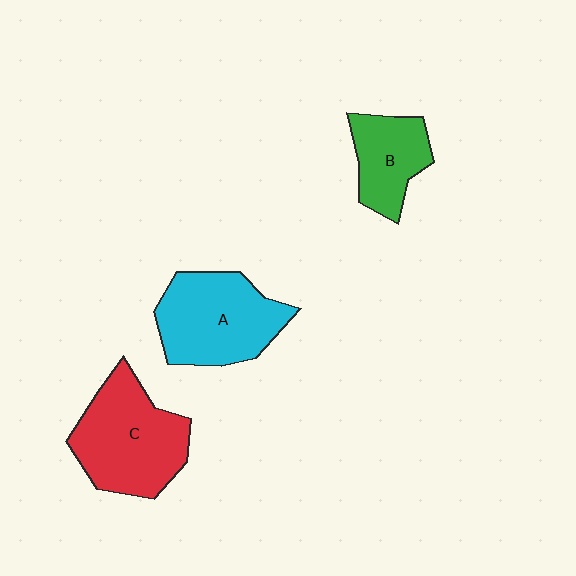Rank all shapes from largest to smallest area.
From largest to smallest: C (red), A (cyan), B (green).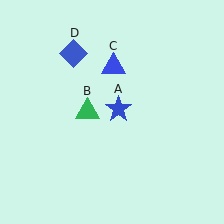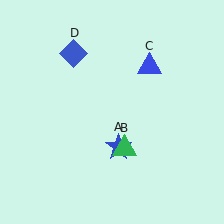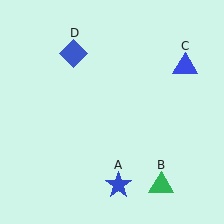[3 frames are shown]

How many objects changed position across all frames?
3 objects changed position: blue star (object A), green triangle (object B), blue triangle (object C).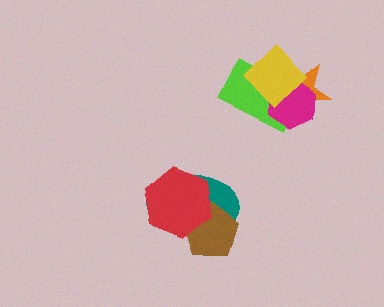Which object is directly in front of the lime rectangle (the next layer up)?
The magenta hexagon is directly in front of the lime rectangle.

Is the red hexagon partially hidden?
No, no other shape covers it.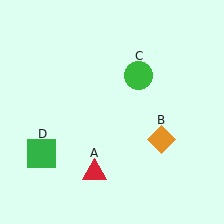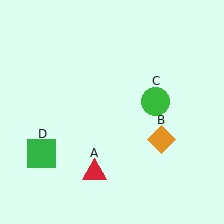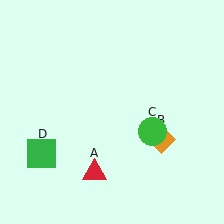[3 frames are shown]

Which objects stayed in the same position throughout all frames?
Red triangle (object A) and orange diamond (object B) and green square (object D) remained stationary.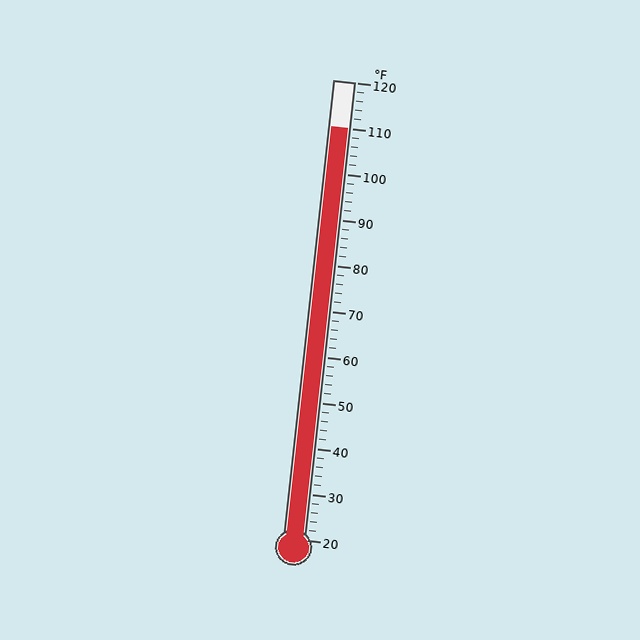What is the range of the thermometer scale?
The thermometer scale ranges from 20°F to 120°F.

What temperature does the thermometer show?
The thermometer shows approximately 110°F.